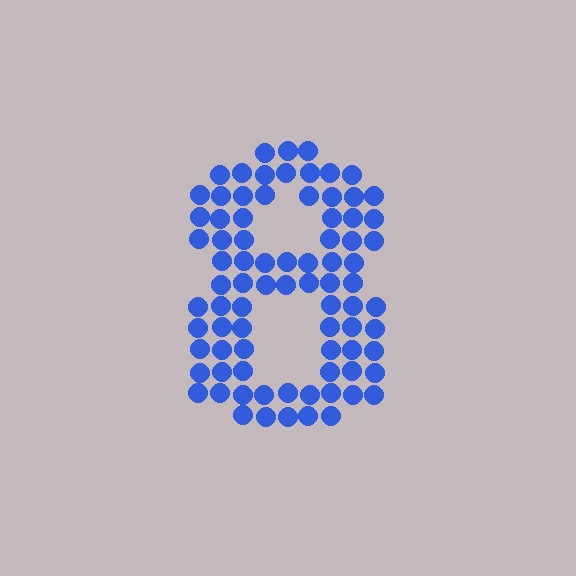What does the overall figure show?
The overall figure shows the digit 8.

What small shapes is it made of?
It is made of small circles.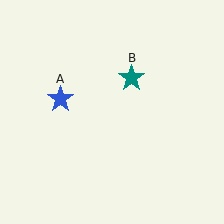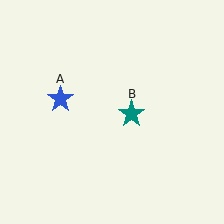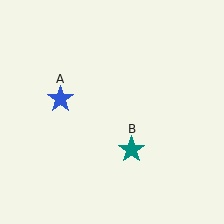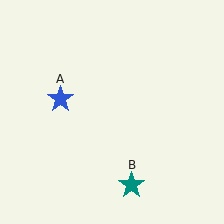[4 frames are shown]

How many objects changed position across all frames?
1 object changed position: teal star (object B).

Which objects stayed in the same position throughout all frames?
Blue star (object A) remained stationary.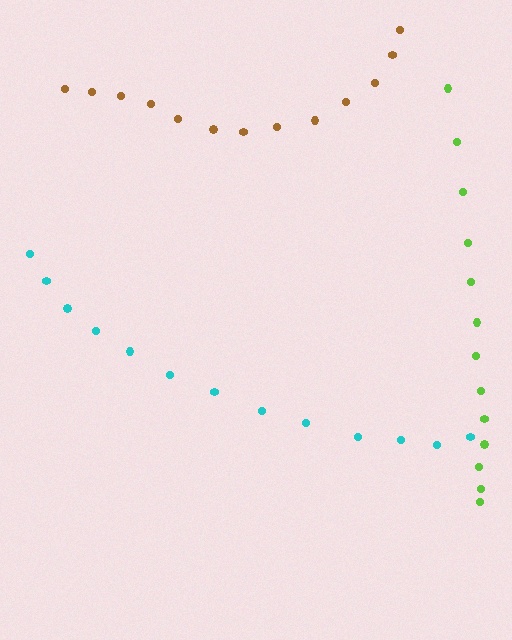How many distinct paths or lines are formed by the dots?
There are 3 distinct paths.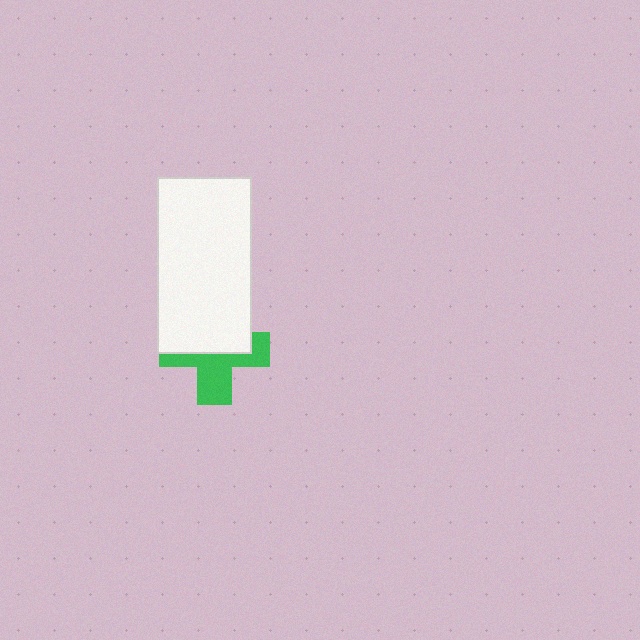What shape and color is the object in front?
The object in front is a white rectangle.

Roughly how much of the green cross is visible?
About half of it is visible (roughly 49%).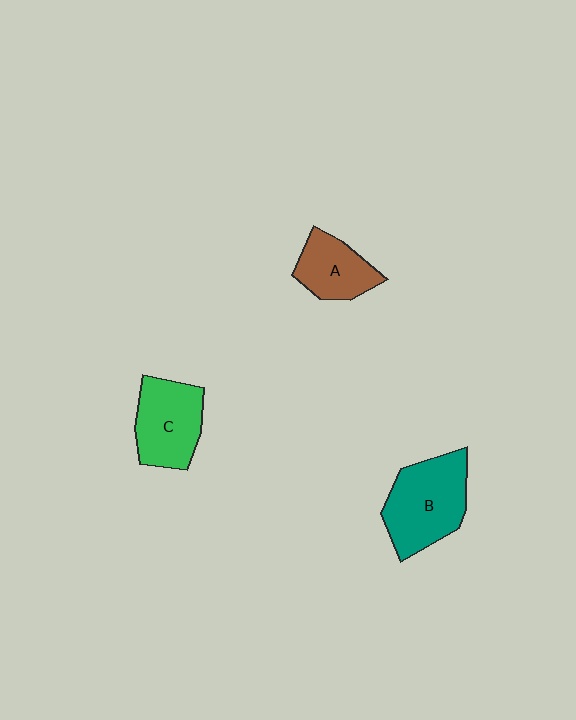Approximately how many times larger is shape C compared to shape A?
Approximately 1.3 times.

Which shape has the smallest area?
Shape A (brown).